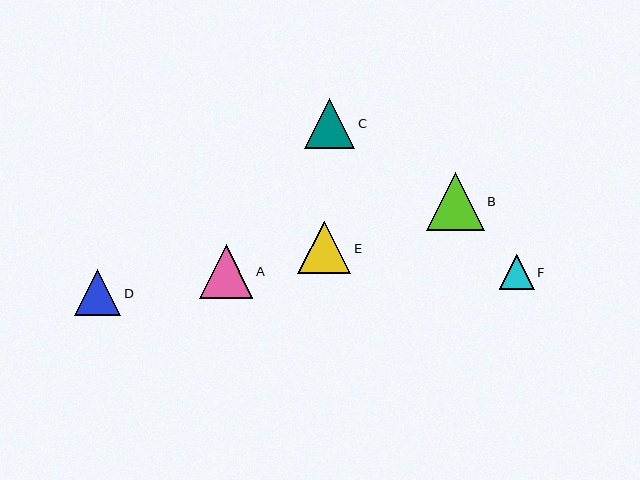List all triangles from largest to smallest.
From largest to smallest: B, A, E, C, D, F.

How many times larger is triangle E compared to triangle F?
Triangle E is approximately 1.5 times the size of triangle F.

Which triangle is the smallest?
Triangle F is the smallest with a size of approximately 35 pixels.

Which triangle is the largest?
Triangle B is the largest with a size of approximately 58 pixels.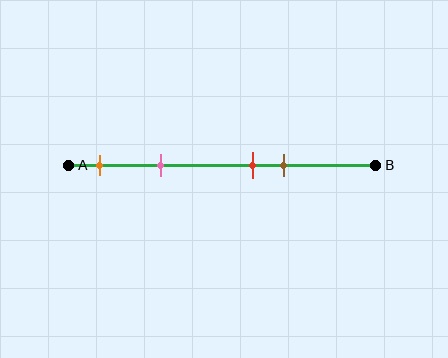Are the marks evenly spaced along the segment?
No, the marks are not evenly spaced.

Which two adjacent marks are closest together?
The red and brown marks are the closest adjacent pair.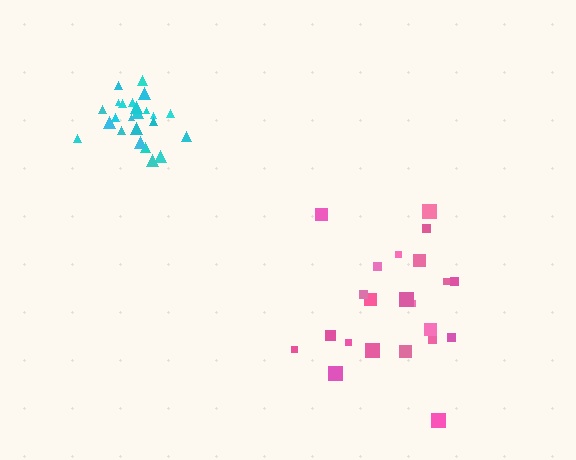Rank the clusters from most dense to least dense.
cyan, pink.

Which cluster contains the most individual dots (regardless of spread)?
Cyan (24).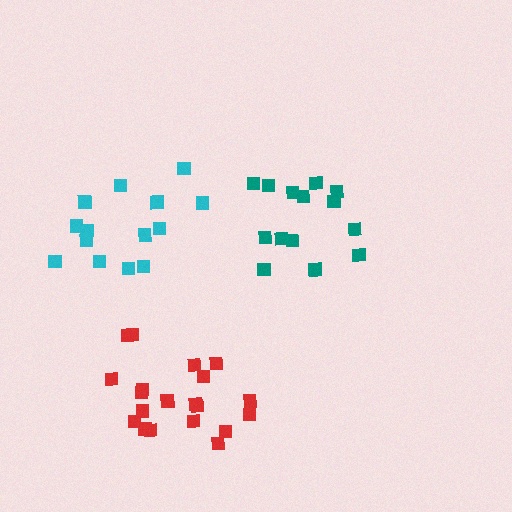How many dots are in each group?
Group 1: 14 dots, Group 2: 14 dots, Group 3: 20 dots (48 total).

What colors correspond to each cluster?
The clusters are colored: cyan, teal, red.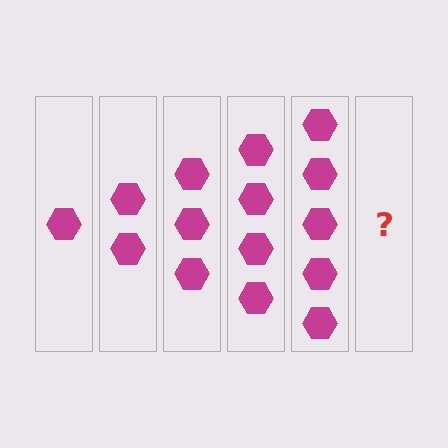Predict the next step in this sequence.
The next step is 6 hexagons.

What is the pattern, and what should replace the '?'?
The pattern is that each step adds one more hexagon. The '?' should be 6 hexagons.